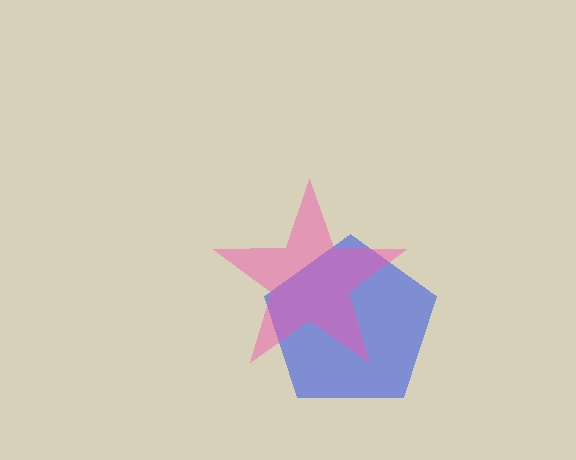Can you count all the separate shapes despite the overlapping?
Yes, there are 2 separate shapes.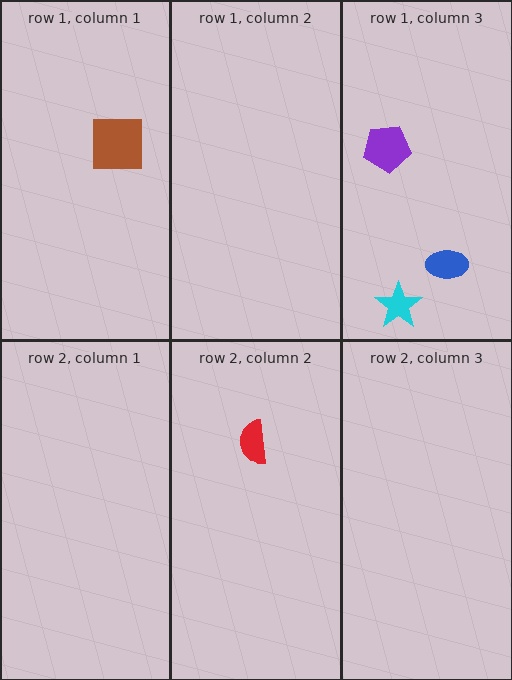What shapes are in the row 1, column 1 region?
The brown square.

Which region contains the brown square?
The row 1, column 1 region.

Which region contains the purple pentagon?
The row 1, column 3 region.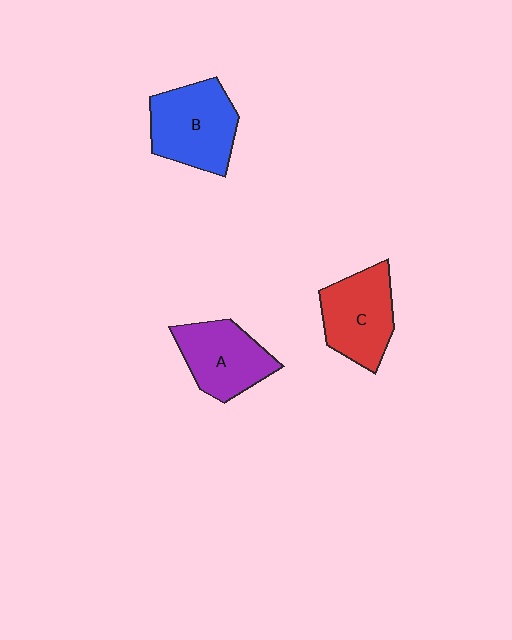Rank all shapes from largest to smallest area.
From largest to smallest: B (blue), C (red), A (purple).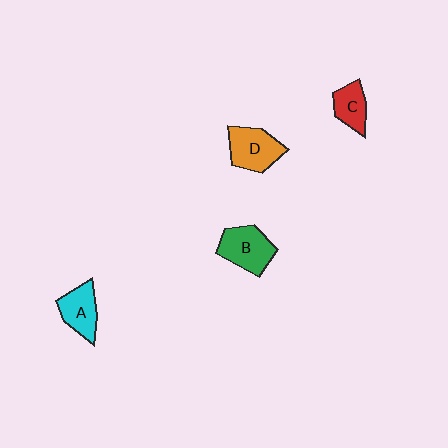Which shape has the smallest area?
Shape C (red).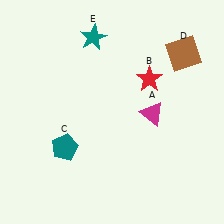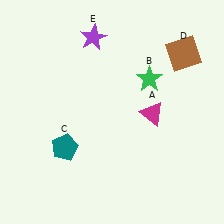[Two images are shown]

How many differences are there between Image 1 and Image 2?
There are 2 differences between the two images.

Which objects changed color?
B changed from red to green. E changed from teal to purple.